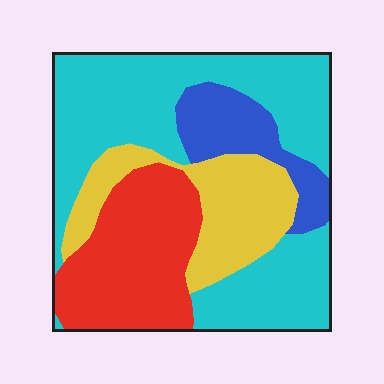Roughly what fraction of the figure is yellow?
Yellow covers about 20% of the figure.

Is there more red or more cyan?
Cyan.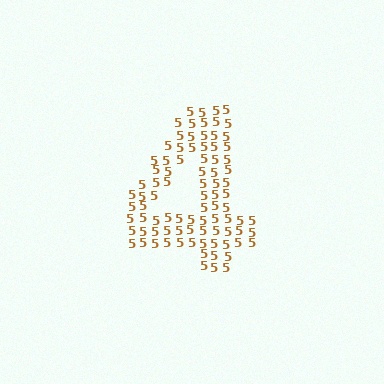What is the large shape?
The large shape is the digit 4.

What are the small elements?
The small elements are digit 5's.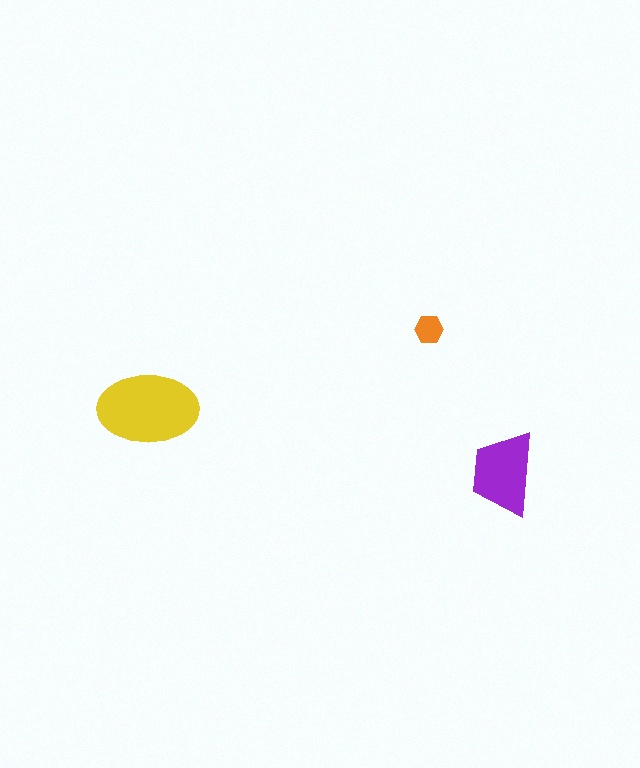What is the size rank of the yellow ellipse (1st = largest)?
1st.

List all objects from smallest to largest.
The orange hexagon, the purple trapezoid, the yellow ellipse.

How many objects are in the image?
There are 3 objects in the image.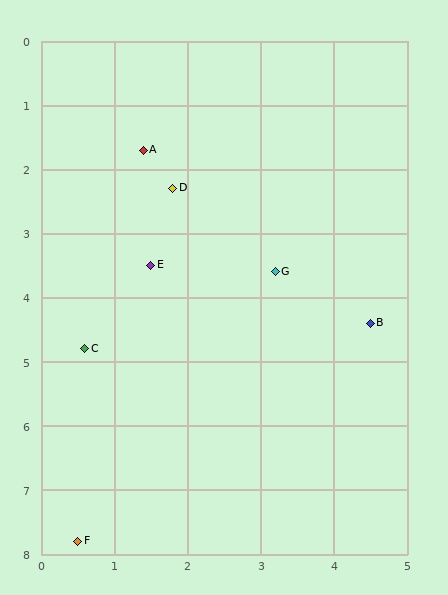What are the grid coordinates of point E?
Point E is at approximately (1.5, 3.5).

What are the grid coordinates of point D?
Point D is at approximately (1.8, 2.3).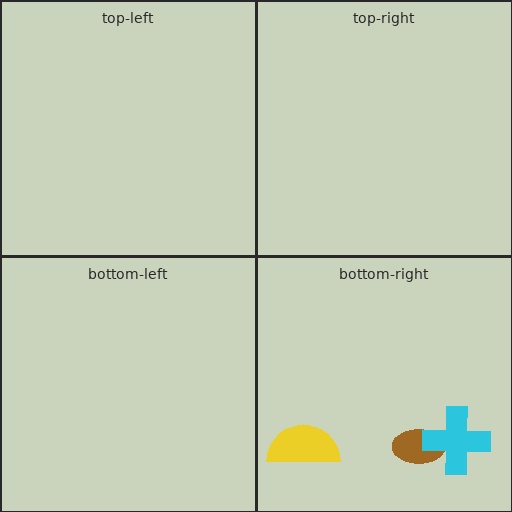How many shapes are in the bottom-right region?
3.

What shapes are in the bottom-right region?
The yellow semicircle, the brown ellipse, the cyan cross.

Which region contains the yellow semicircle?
The bottom-right region.